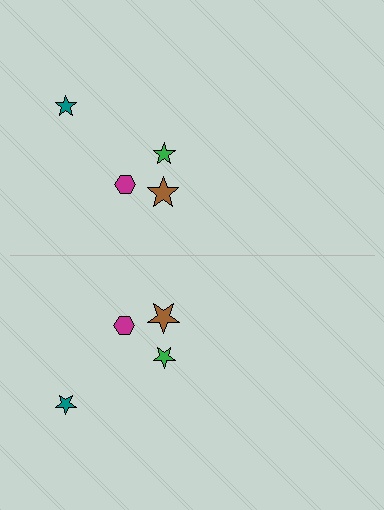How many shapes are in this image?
There are 8 shapes in this image.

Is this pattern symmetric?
Yes, this pattern has bilateral (reflection) symmetry.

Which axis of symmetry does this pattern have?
The pattern has a horizontal axis of symmetry running through the center of the image.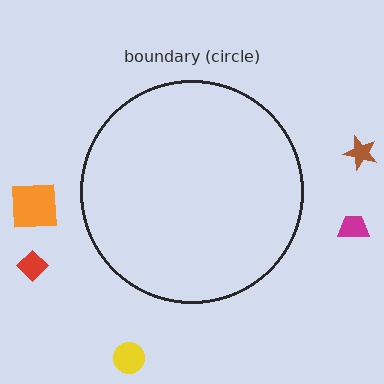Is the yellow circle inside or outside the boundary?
Outside.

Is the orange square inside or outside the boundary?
Outside.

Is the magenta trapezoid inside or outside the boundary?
Outside.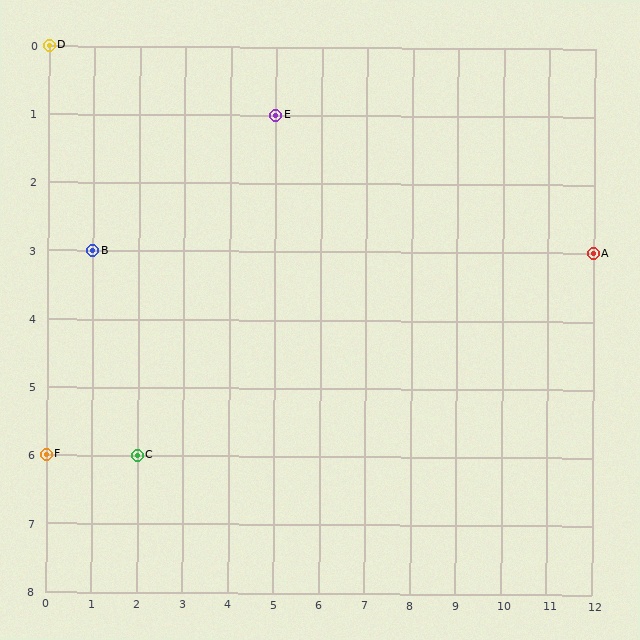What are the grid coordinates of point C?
Point C is at grid coordinates (2, 6).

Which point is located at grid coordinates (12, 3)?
Point A is at (12, 3).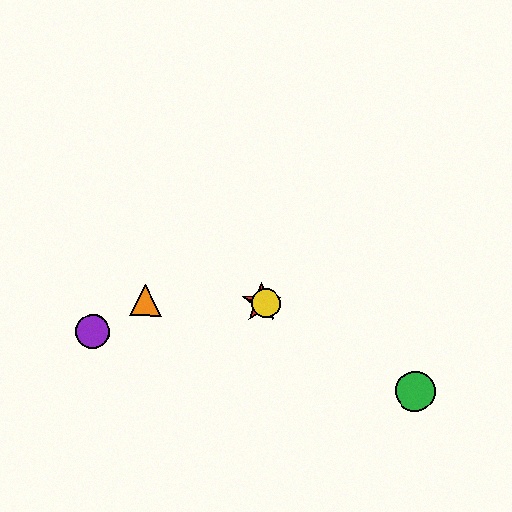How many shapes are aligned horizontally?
4 shapes (the red star, the blue star, the yellow circle, the orange triangle) are aligned horizontally.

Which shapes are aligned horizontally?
The red star, the blue star, the yellow circle, the orange triangle are aligned horizontally.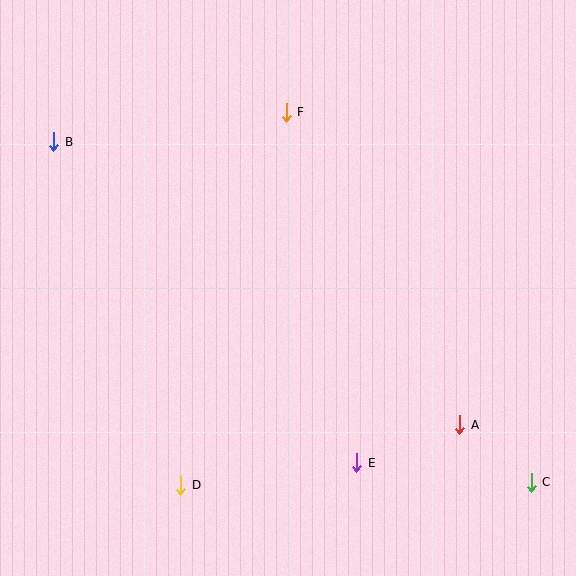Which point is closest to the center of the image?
Point F at (286, 112) is closest to the center.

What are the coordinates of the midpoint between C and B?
The midpoint between C and B is at (293, 312).